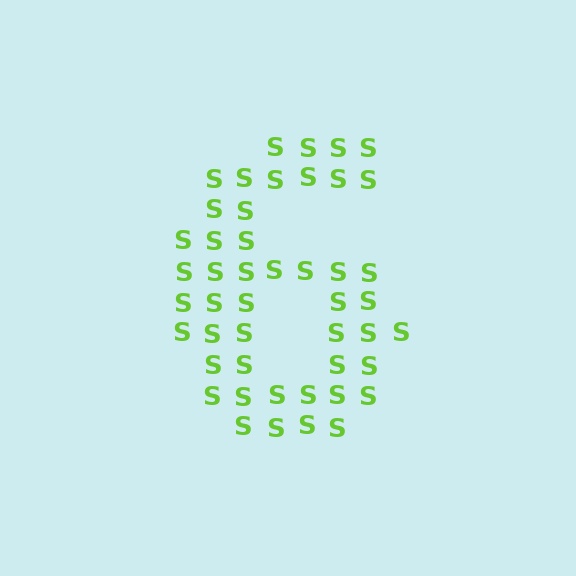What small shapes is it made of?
It is made of small letter S's.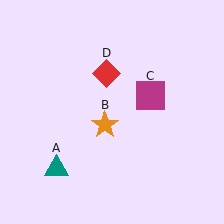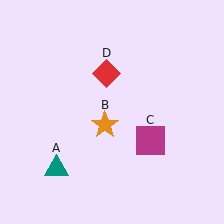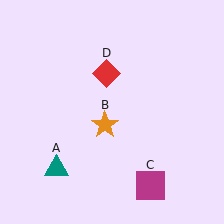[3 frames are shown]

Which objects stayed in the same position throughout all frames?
Teal triangle (object A) and orange star (object B) and red diamond (object D) remained stationary.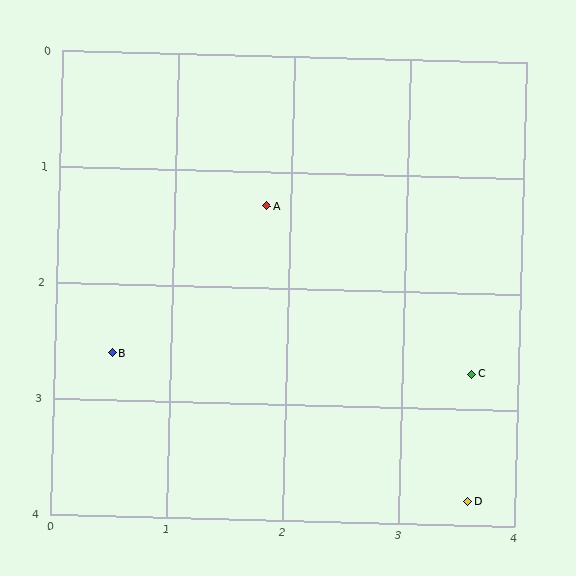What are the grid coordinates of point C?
Point C is at approximately (3.6, 2.7).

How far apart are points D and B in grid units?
Points D and B are about 3.3 grid units apart.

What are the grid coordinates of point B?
Point B is at approximately (0.5, 2.6).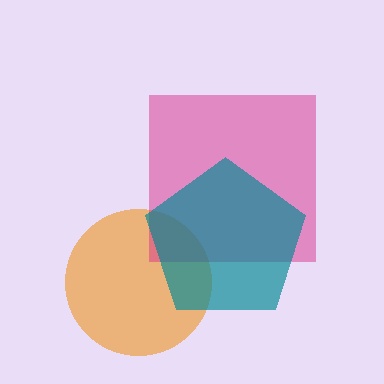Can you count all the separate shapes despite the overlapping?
Yes, there are 3 separate shapes.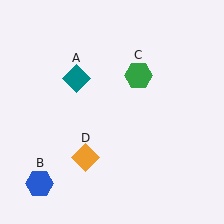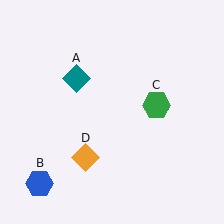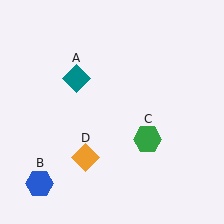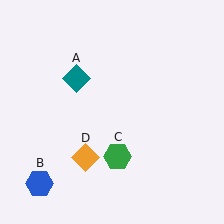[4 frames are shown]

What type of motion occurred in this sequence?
The green hexagon (object C) rotated clockwise around the center of the scene.